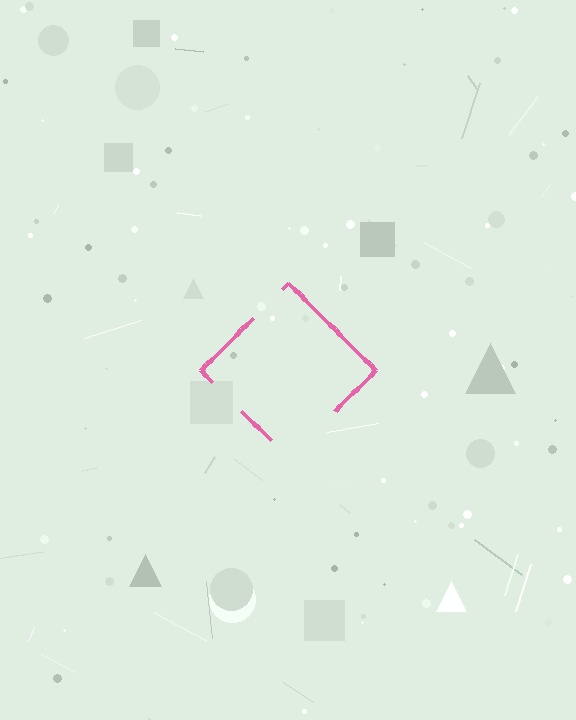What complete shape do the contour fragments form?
The contour fragments form a diamond.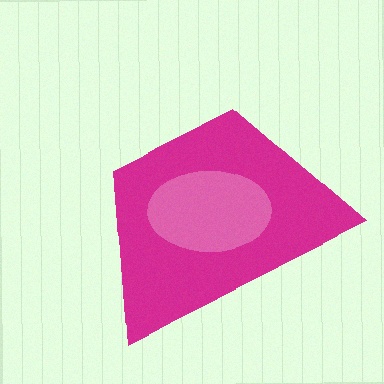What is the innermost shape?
The pink ellipse.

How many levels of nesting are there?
2.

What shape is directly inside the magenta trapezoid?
The pink ellipse.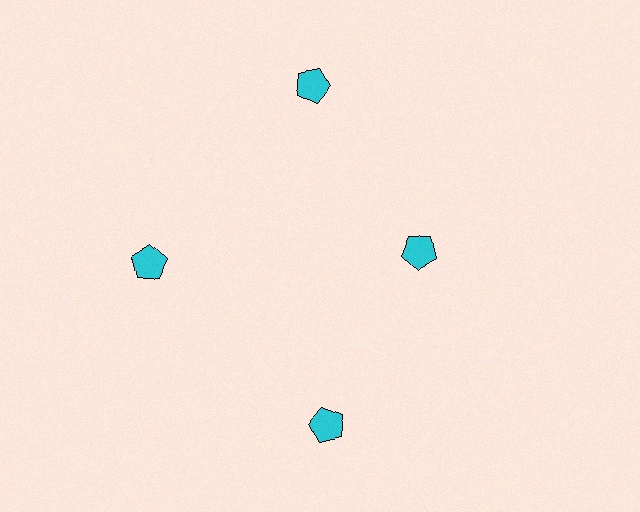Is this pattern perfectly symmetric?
No. The 4 cyan pentagons are arranged in a ring, but one element near the 3 o'clock position is pulled inward toward the center, breaking the 4-fold rotational symmetry.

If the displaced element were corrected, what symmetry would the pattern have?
It would have 4-fold rotational symmetry — the pattern would map onto itself every 90 degrees.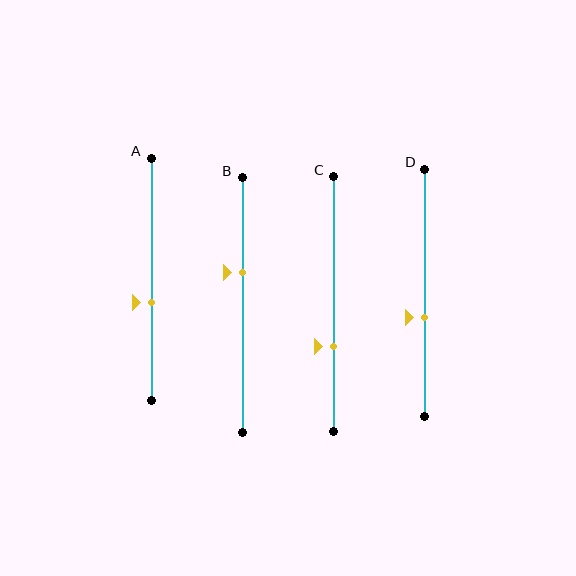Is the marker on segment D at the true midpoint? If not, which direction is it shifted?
No, the marker on segment D is shifted downward by about 10% of the segment length.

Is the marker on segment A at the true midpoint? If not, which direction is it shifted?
No, the marker on segment A is shifted downward by about 10% of the segment length.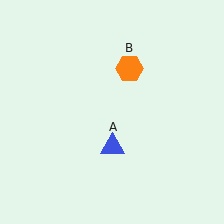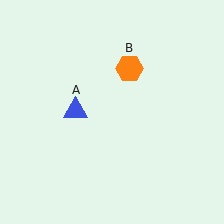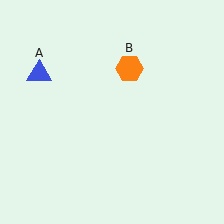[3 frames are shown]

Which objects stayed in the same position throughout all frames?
Orange hexagon (object B) remained stationary.